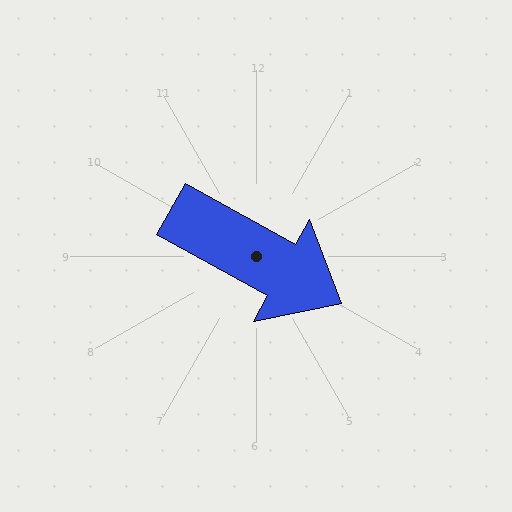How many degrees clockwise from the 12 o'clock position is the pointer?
Approximately 119 degrees.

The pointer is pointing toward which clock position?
Roughly 4 o'clock.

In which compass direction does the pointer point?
Southeast.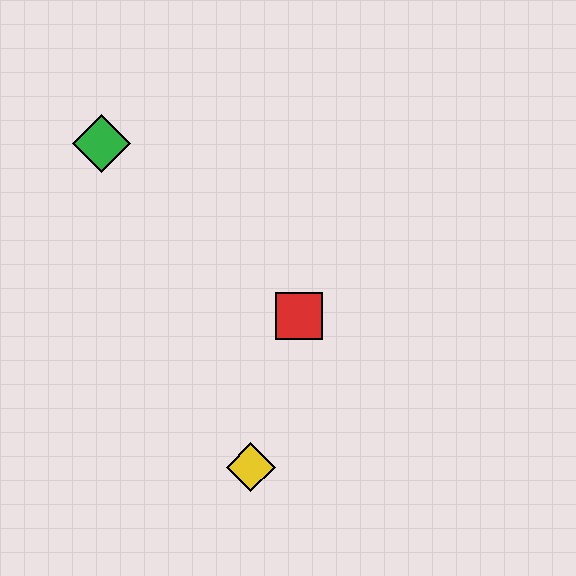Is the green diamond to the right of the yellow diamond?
No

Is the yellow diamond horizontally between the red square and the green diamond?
Yes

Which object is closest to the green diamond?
The red square is closest to the green diamond.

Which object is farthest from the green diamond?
The yellow diamond is farthest from the green diamond.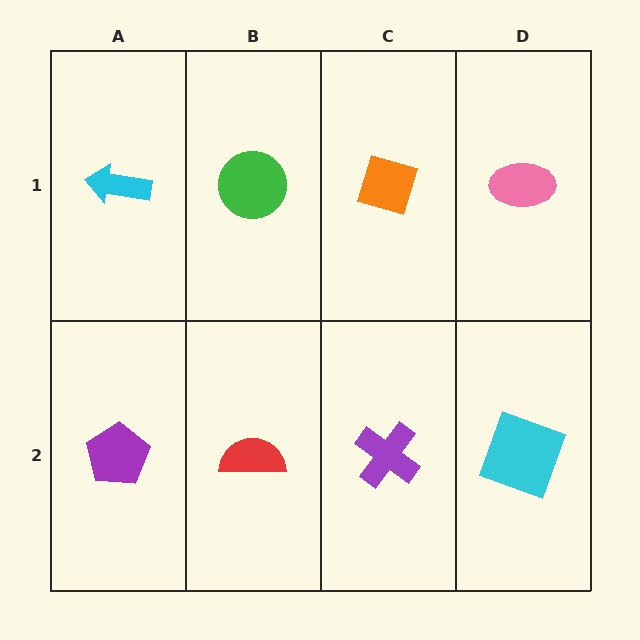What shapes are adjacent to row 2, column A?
A cyan arrow (row 1, column A), a red semicircle (row 2, column B).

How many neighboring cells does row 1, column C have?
3.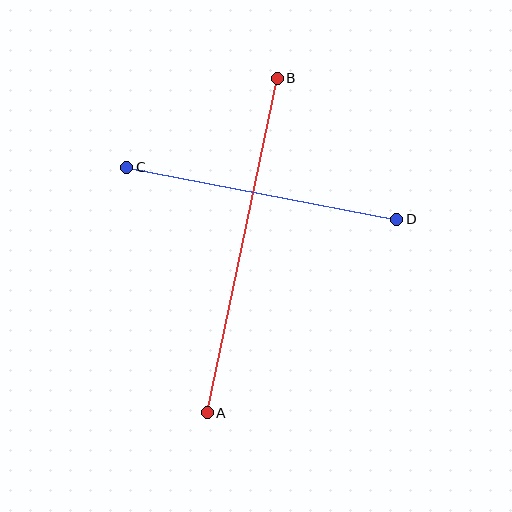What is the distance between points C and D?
The distance is approximately 275 pixels.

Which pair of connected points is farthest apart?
Points A and B are farthest apart.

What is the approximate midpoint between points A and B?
The midpoint is at approximately (242, 246) pixels.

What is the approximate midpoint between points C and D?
The midpoint is at approximately (262, 193) pixels.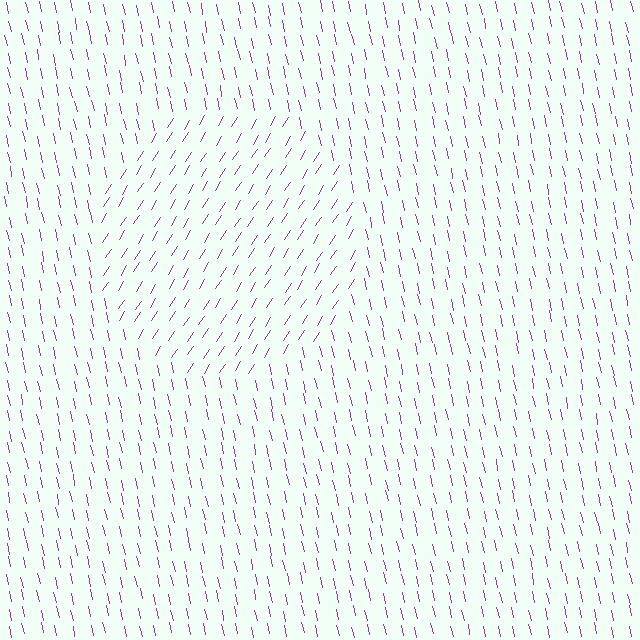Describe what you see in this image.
The image is filled with small purple line segments. A circle region in the image has lines oriented differently from the surrounding lines, creating a visible texture boundary.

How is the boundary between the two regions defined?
The boundary is defined purely by a change in line orientation (approximately 45 degrees difference). All lines are the same color and thickness.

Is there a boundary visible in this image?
Yes, there is a texture boundary formed by a change in line orientation.